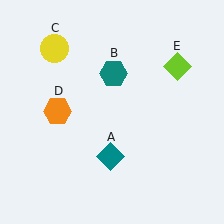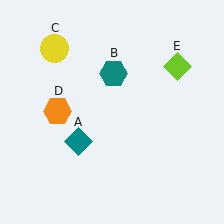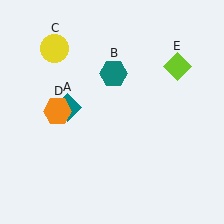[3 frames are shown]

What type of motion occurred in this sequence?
The teal diamond (object A) rotated clockwise around the center of the scene.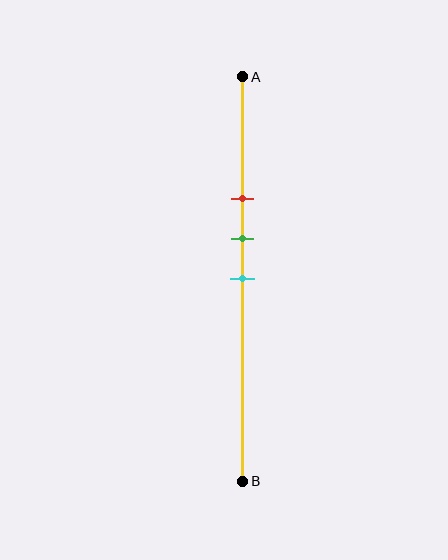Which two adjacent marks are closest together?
The green and cyan marks are the closest adjacent pair.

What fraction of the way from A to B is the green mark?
The green mark is approximately 40% (0.4) of the way from A to B.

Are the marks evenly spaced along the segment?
Yes, the marks are approximately evenly spaced.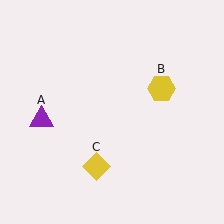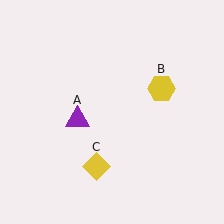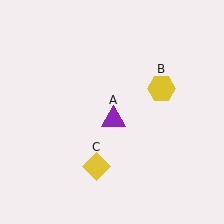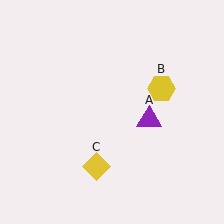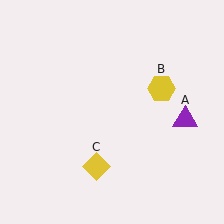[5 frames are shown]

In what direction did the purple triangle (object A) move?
The purple triangle (object A) moved right.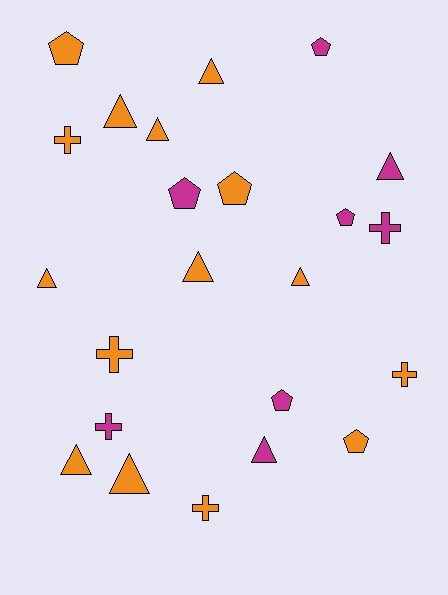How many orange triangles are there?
There are 8 orange triangles.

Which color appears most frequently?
Orange, with 15 objects.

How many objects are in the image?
There are 23 objects.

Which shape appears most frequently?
Triangle, with 10 objects.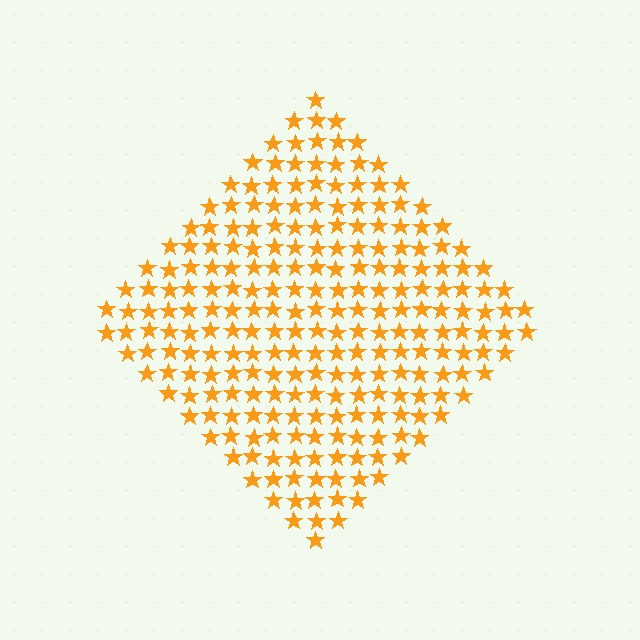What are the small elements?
The small elements are stars.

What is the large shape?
The large shape is a diamond.